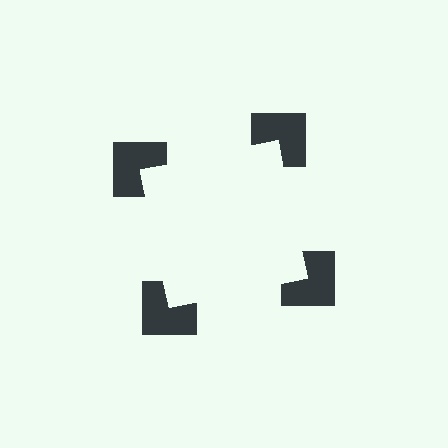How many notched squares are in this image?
There are 4 — one at each vertex of the illusory square.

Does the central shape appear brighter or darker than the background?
It typically appears slightly brighter than the background, even though no actual brightness change is drawn.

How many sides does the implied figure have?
4 sides.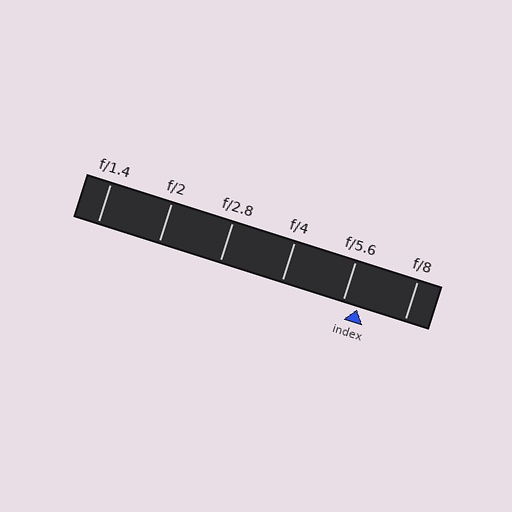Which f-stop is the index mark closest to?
The index mark is closest to f/5.6.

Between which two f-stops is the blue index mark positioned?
The index mark is between f/5.6 and f/8.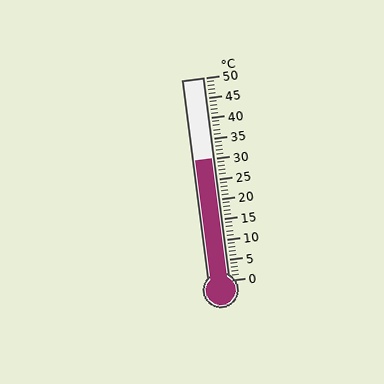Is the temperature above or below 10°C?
The temperature is above 10°C.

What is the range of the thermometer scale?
The thermometer scale ranges from 0°C to 50°C.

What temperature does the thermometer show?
The thermometer shows approximately 30°C.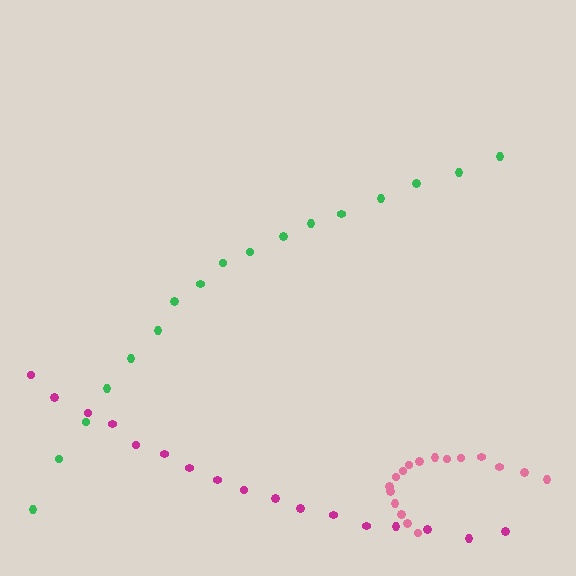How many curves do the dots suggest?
There are 3 distinct paths.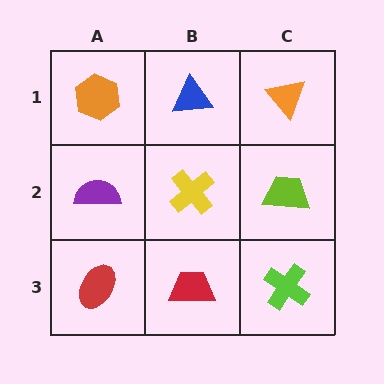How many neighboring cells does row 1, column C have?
2.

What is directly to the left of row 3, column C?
A red trapezoid.